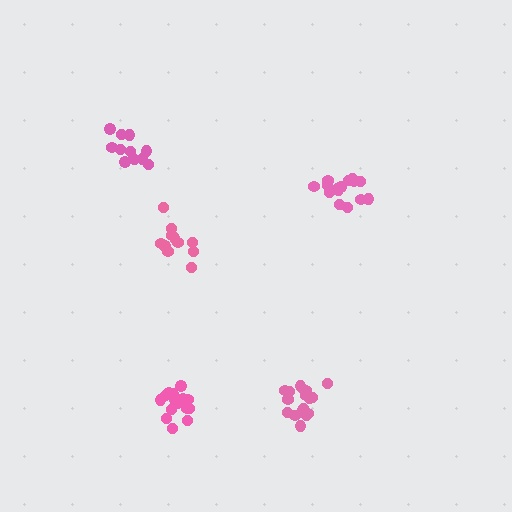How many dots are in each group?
Group 1: 17 dots, Group 2: 16 dots, Group 3: 11 dots, Group 4: 11 dots, Group 5: 17 dots (72 total).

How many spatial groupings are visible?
There are 5 spatial groupings.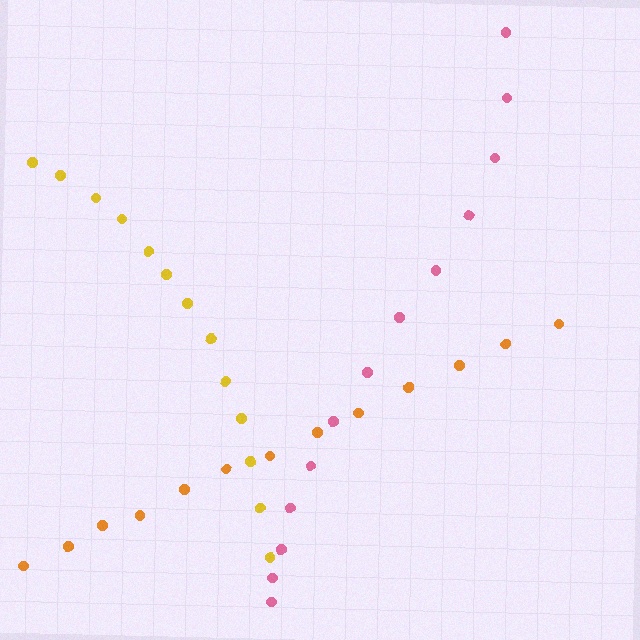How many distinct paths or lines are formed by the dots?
There are 3 distinct paths.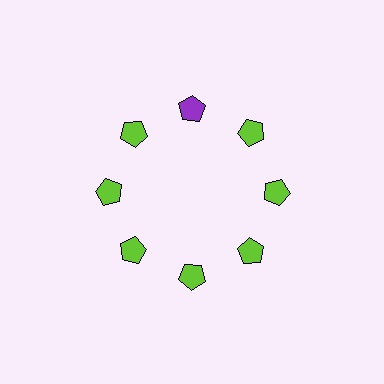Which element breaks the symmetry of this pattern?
The purple pentagon at roughly the 12 o'clock position breaks the symmetry. All other shapes are lime pentagons.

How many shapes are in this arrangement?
There are 8 shapes arranged in a ring pattern.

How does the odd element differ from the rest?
It has a different color: purple instead of lime.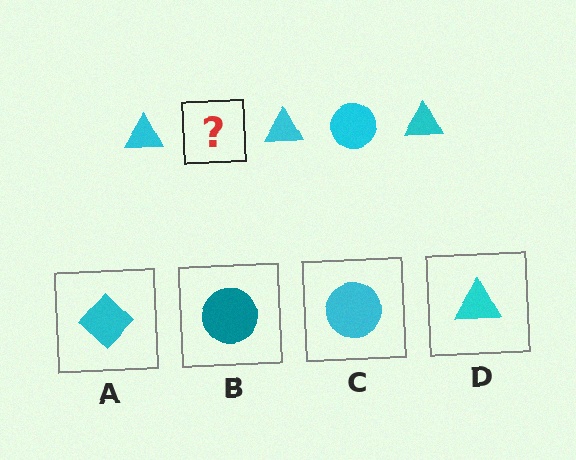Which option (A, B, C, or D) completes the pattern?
C.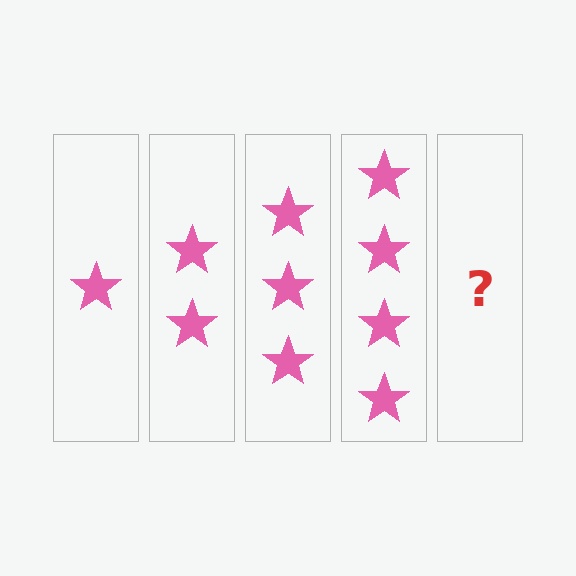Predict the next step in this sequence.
The next step is 5 stars.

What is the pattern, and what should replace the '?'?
The pattern is that each step adds one more star. The '?' should be 5 stars.